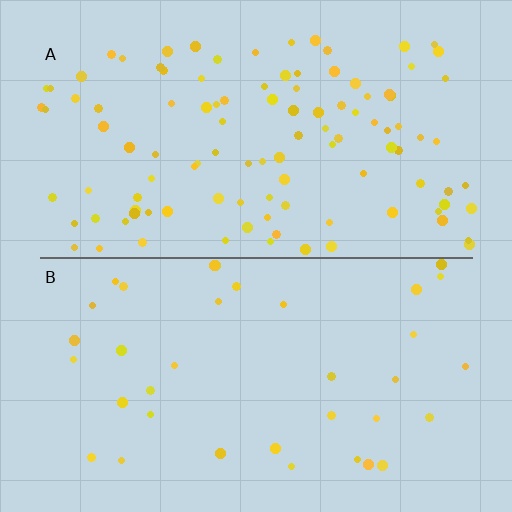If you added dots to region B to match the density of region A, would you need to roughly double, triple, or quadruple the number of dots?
Approximately triple.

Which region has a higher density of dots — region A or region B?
A (the top).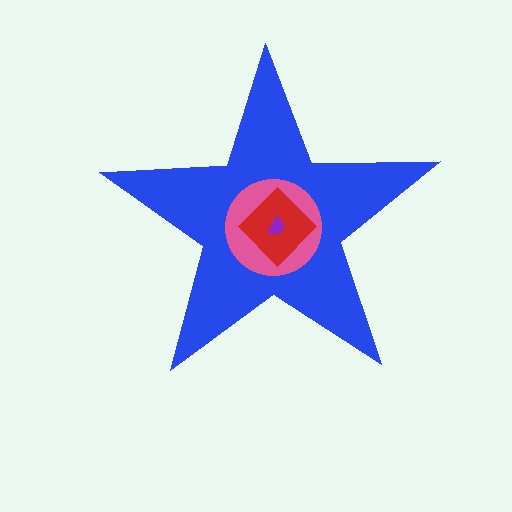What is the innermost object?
The purple trapezoid.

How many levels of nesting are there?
4.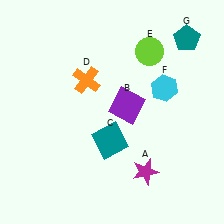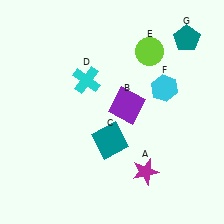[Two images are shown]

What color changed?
The cross (D) changed from orange in Image 1 to cyan in Image 2.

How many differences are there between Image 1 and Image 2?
There is 1 difference between the two images.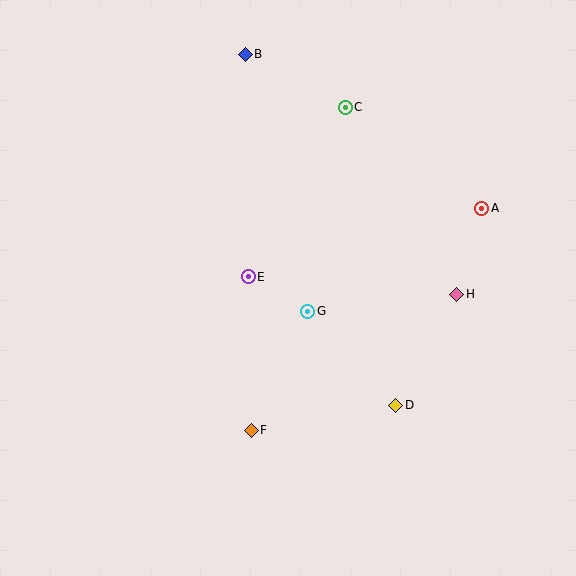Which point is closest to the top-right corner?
Point A is closest to the top-right corner.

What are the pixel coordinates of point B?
Point B is at (245, 54).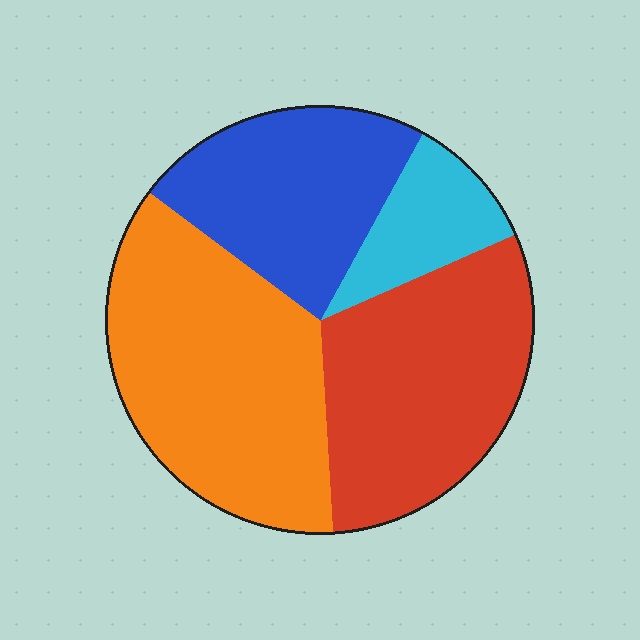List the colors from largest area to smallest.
From largest to smallest: orange, red, blue, cyan.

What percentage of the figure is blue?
Blue takes up between a sixth and a third of the figure.